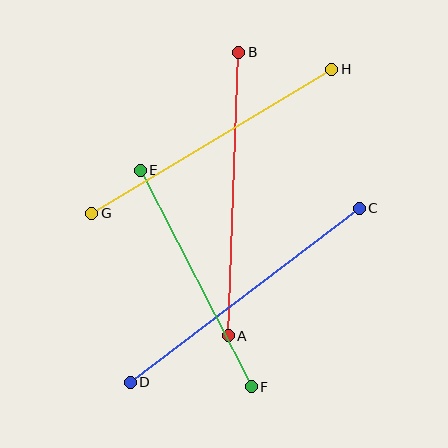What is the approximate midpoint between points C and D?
The midpoint is at approximately (245, 295) pixels.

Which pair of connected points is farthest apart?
Points C and D are farthest apart.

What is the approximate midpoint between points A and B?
The midpoint is at approximately (233, 194) pixels.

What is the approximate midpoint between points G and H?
The midpoint is at approximately (212, 141) pixels.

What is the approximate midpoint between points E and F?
The midpoint is at approximately (196, 279) pixels.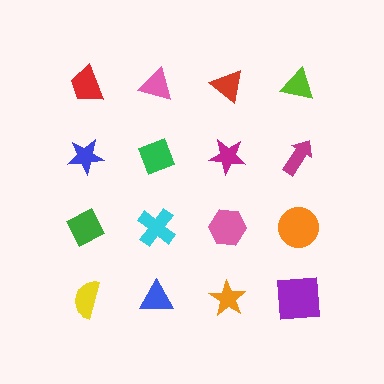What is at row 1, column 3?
A red triangle.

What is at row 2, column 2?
A green diamond.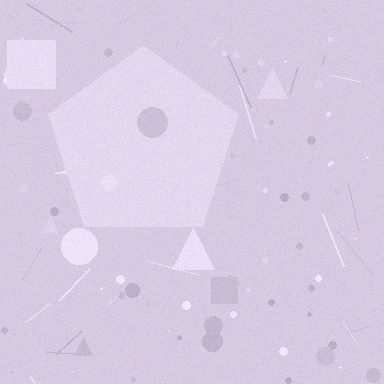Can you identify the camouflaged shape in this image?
The camouflaged shape is a pentagon.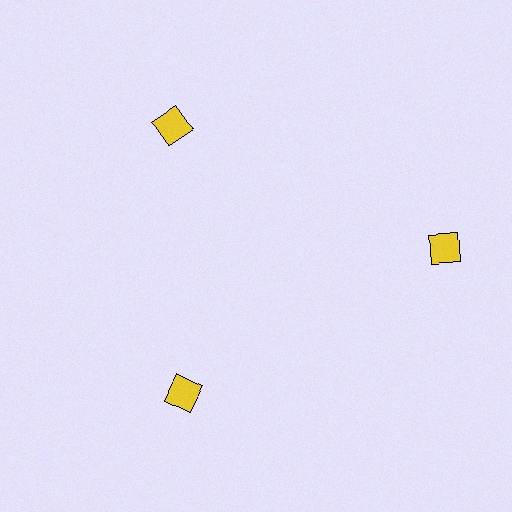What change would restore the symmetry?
The symmetry would be restored by moving it inward, back onto the ring so that all 3 squares sit at equal angles and equal distance from the center.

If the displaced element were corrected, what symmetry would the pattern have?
It would have 3-fold rotational symmetry — the pattern would map onto itself every 120 degrees.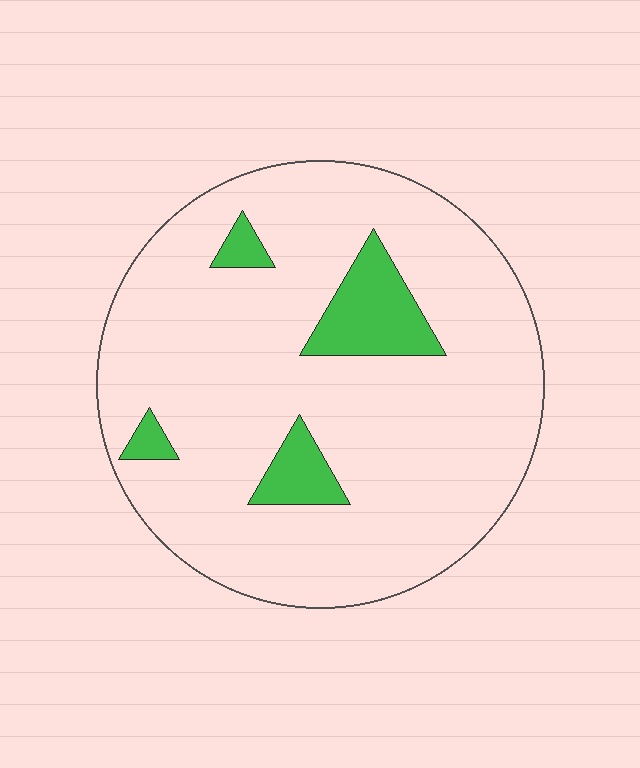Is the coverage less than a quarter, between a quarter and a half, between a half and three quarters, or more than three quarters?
Less than a quarter.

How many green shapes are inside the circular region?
4.